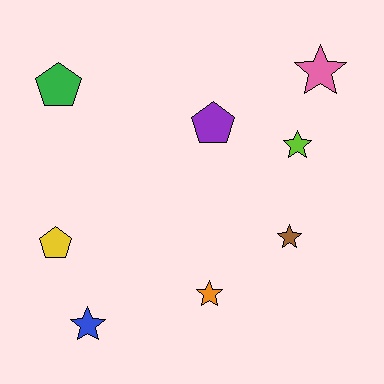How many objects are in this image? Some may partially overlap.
There are 8 objects.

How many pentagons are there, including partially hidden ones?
There are 3 pentagons.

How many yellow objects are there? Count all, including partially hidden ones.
There is 1 yellow object.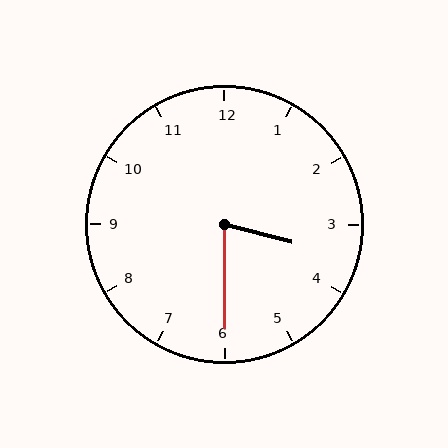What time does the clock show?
3:30.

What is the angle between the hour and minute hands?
Approximately 75 degrees.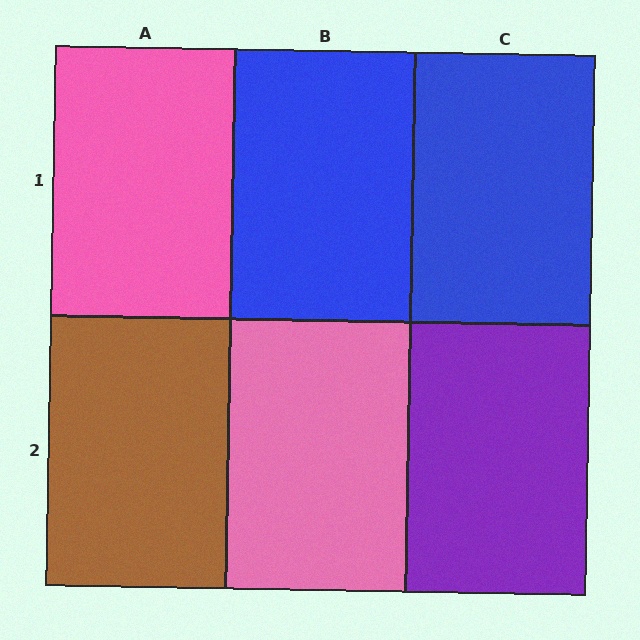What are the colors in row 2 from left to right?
Brown, pink, purple.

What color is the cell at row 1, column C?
Blue.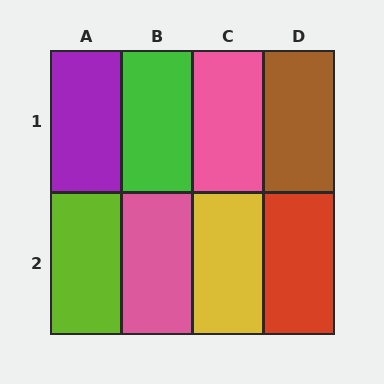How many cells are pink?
2 cells are pink.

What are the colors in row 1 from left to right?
Purple, green, pink, brown.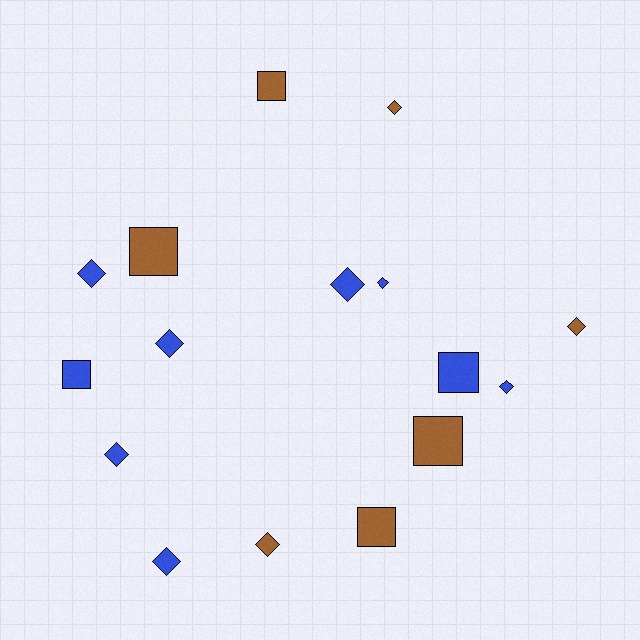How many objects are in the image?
There are 16 objects.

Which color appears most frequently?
Blue, with 9 objects.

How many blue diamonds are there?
There are 7 blue diamonds.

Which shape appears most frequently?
Diamond, with 10 objects.